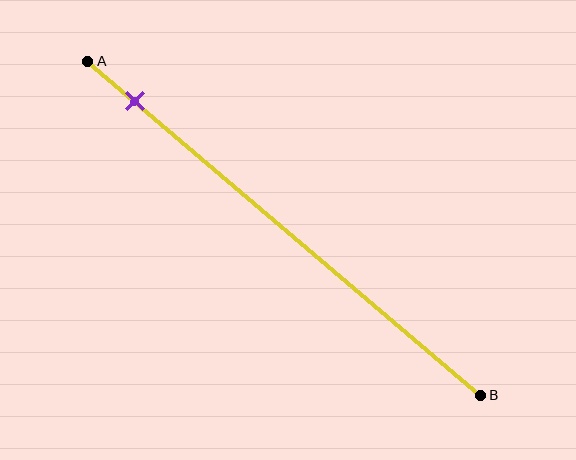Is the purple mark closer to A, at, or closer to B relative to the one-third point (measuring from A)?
The purple mark is closer to point A than the one-third point of segment AB.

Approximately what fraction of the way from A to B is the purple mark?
The purple mark is approximately 10% of the way from A to B.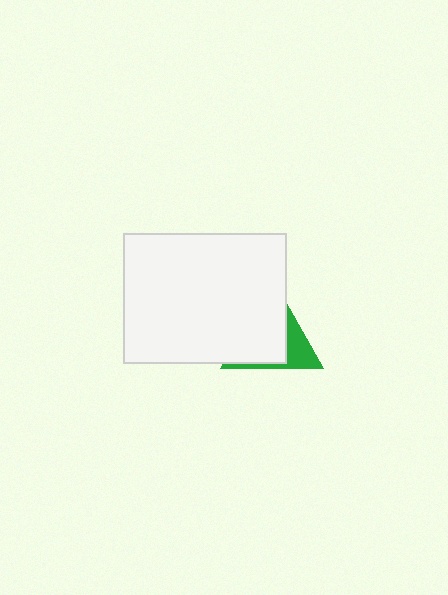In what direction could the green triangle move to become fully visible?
The green triangle could move right. That would shift it out from behind the white rectangle entirely.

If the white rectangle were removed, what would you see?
You would see the complete green triangle.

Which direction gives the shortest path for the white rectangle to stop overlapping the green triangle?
Moving left gives the shortest separation.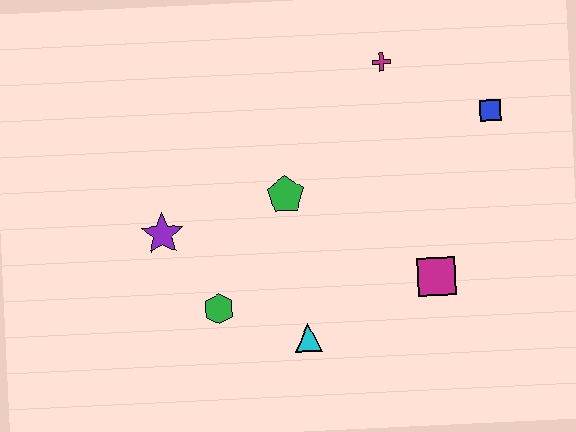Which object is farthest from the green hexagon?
The blue square is farthest from the green hexagon.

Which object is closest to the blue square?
The magenta cross is closest to the blue square.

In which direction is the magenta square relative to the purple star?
The magenta square is to the right of the purple star.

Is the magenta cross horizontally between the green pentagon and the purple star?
No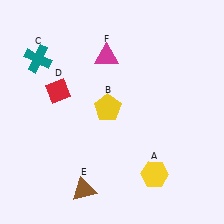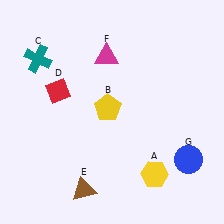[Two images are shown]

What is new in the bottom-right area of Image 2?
A blue circle (G) was added in the bottom-right area of Image 2.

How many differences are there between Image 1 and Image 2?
There is 1 difference between the two images.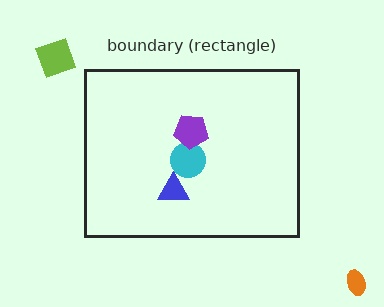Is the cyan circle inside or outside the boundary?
Inside.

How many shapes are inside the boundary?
3 inside, 2 outside.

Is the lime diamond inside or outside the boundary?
Outside.